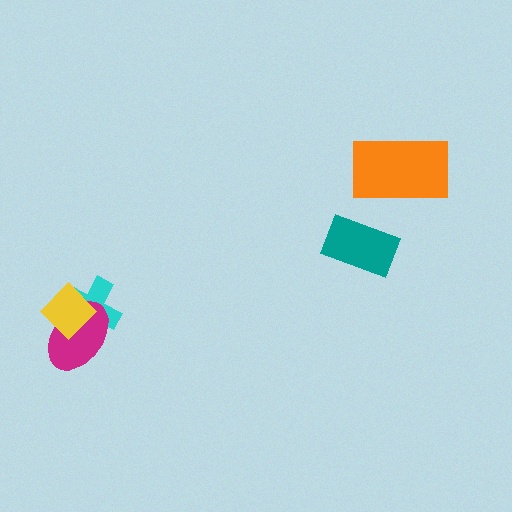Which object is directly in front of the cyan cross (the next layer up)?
The magenta ellipse is directly in front of the cyan cross.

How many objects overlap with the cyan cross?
2 objects overlap with the cyan cross.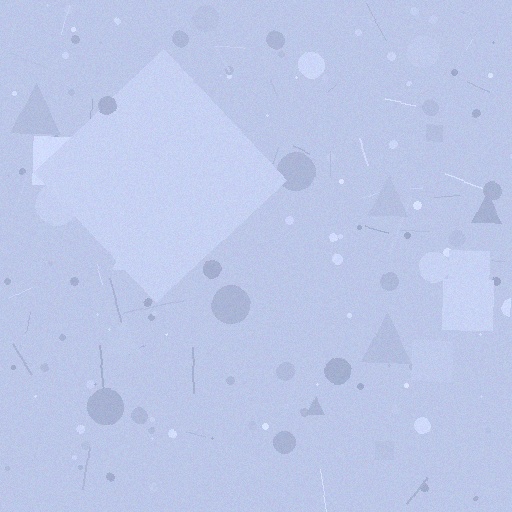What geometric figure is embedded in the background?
A diamond is embedded in the background.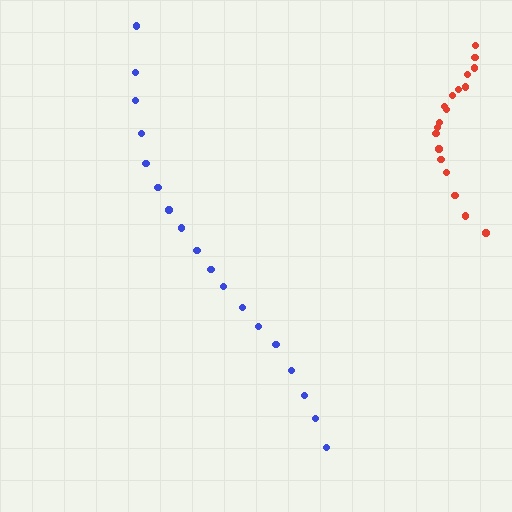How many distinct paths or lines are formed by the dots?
There are 2 distinct paths.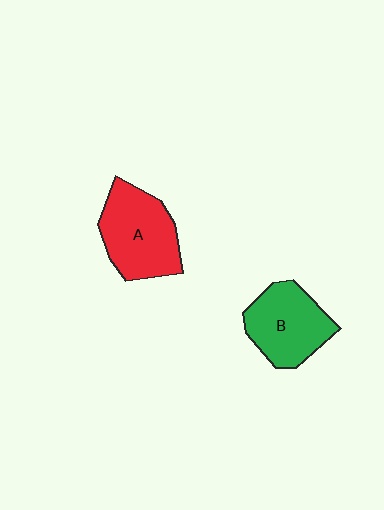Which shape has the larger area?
Shape A (red).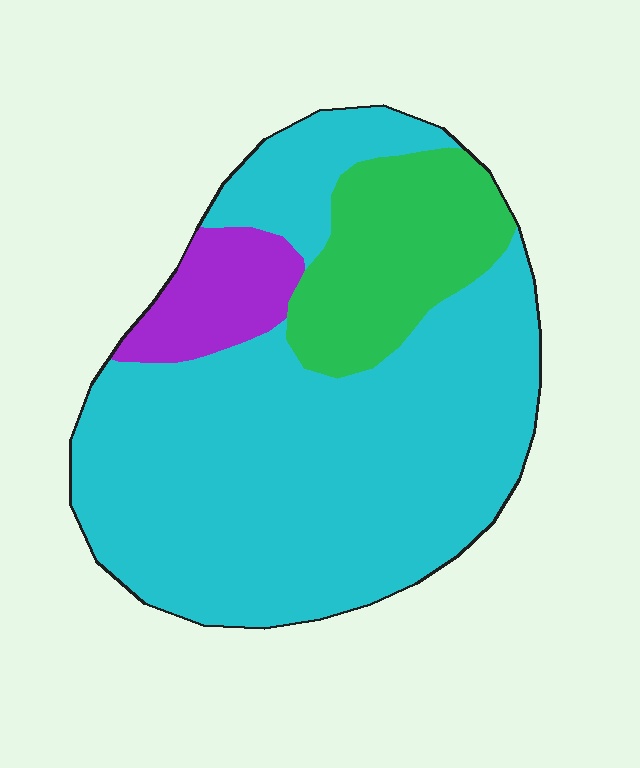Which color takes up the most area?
Cyan, at roughly 75%.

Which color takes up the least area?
Purple, at roughly 10%.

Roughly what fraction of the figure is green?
Green takes up about one sixth (1/6) of the figure.